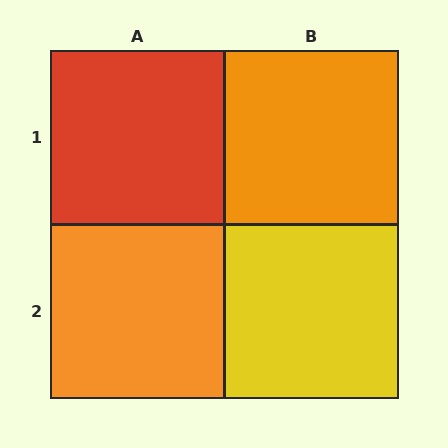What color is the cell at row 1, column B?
Orange.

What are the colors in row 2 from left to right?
Orange, yellow.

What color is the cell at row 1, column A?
Red.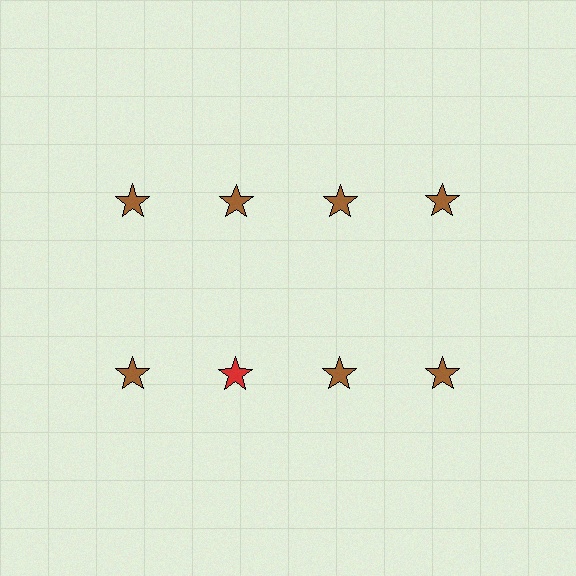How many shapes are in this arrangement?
There are 8 shapes arranged in a grid pattern.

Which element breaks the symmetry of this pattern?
The red star in the second row, second from left column breaks the symmetry. All other shapes are brown stars.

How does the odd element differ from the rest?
It has a different color: red instead of brown.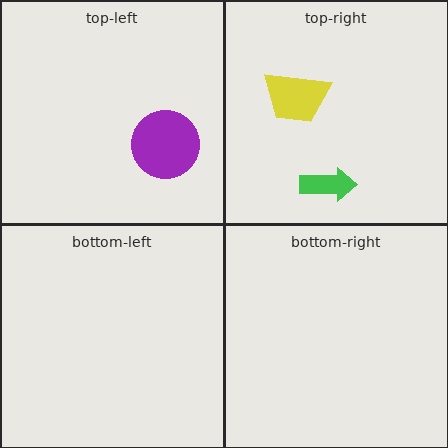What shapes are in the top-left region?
The purple circle.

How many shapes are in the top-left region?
1.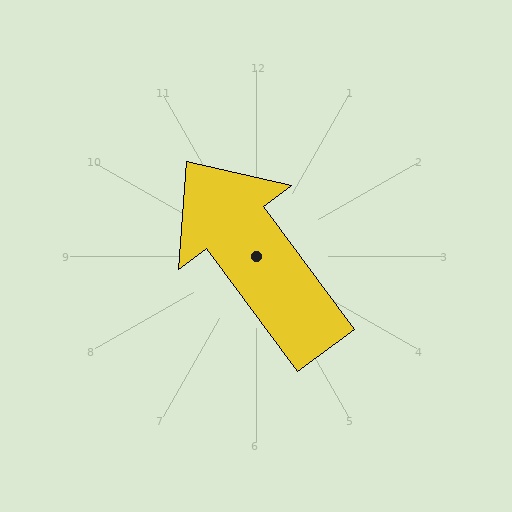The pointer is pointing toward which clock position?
Roughly 11 o'clock.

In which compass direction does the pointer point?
Northwest.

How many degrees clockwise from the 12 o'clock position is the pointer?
Approximately 324 degrees.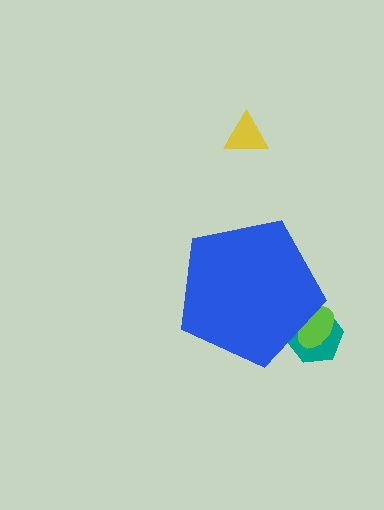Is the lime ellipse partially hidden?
Yes, the lime ellipse is partially hidden behind the blue pentagon.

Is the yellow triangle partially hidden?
No, the yellow triangle is fully visible.